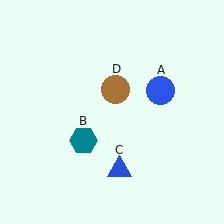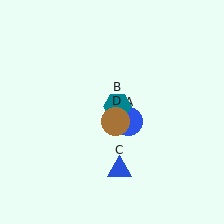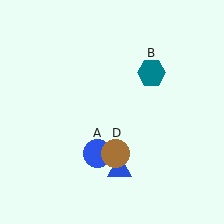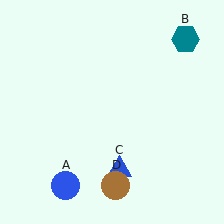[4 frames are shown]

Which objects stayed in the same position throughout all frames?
Blue triangle (object C) remained stationary.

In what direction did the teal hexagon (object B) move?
The teal hexagon (object B) moved up and to the right.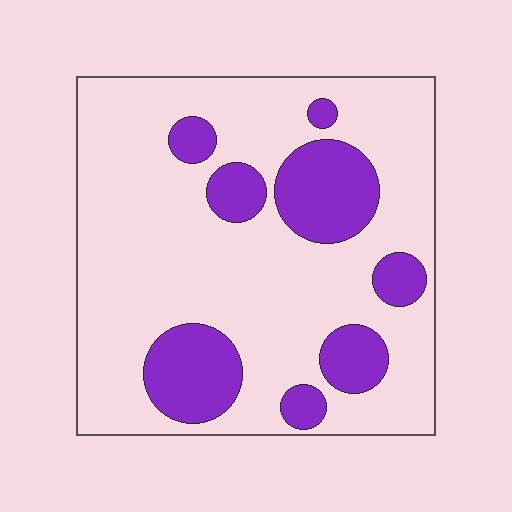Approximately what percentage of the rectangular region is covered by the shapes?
Approximately 25%.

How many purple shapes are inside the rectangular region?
8.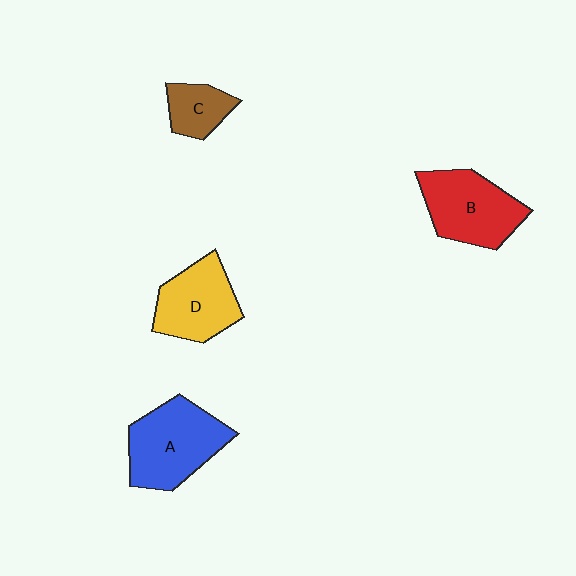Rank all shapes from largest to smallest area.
From largest to smallest: A (blue), B (red), D (yellow), C (brown).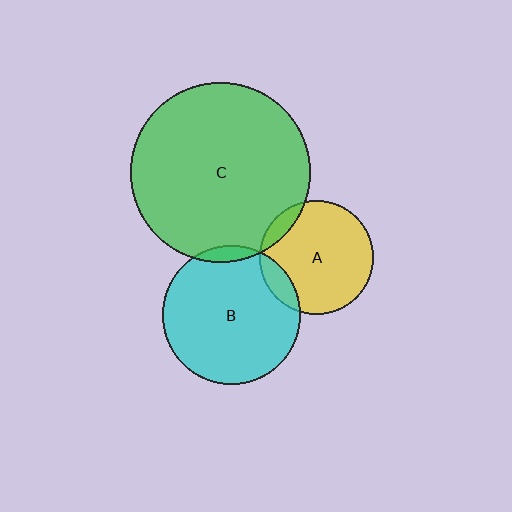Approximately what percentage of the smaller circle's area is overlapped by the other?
Approximately 10%.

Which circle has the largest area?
Circle C (green).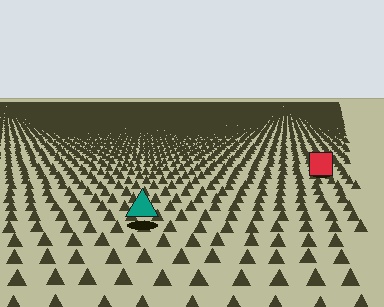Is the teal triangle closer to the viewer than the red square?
Yes. The teal triangle is closer — you can tell from the texture gradient: the ground texture is coarser near it.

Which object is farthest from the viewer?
The red square is farthest from the viewer. It appears smaller and the ground texture around it is denser.